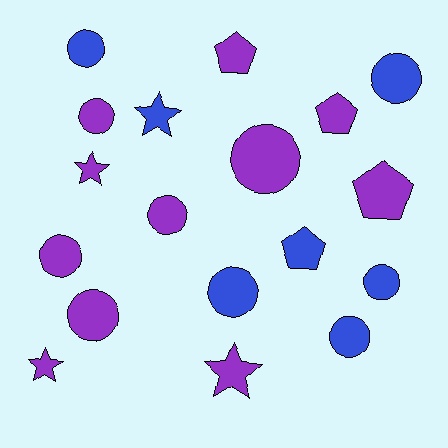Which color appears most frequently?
Purple, with 11 objects.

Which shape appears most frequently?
Circle, with 10 objects.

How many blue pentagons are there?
There is 1 blue pentagon.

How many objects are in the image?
There are 18 objects.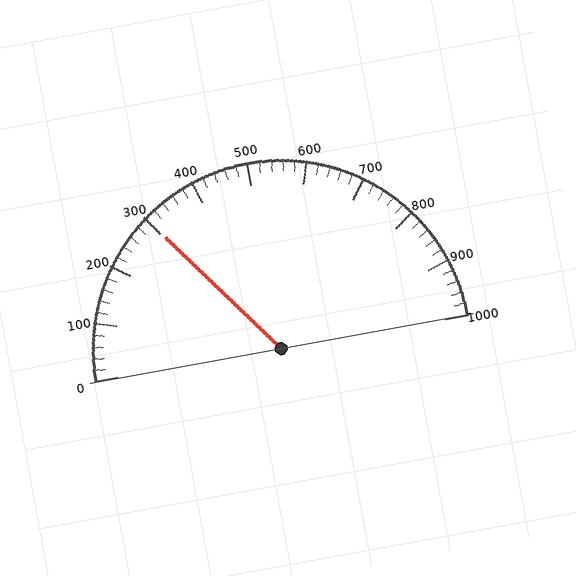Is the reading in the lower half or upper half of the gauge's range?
The reading is in the lower half of the range (0 to 1000).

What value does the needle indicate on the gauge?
The needle indicates approximately 300.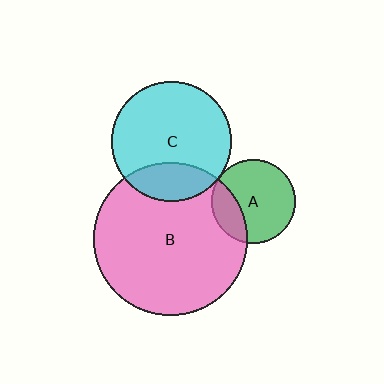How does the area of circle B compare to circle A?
Approximately 3.3 times.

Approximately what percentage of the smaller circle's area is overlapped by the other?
Approximately 25%.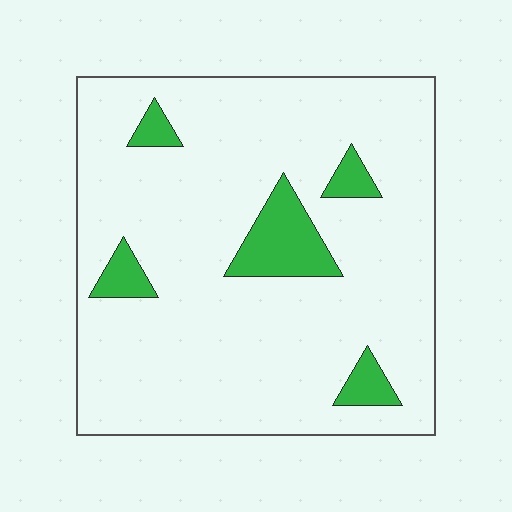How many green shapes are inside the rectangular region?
5.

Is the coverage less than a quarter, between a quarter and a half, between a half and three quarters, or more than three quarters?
Less than a quarter.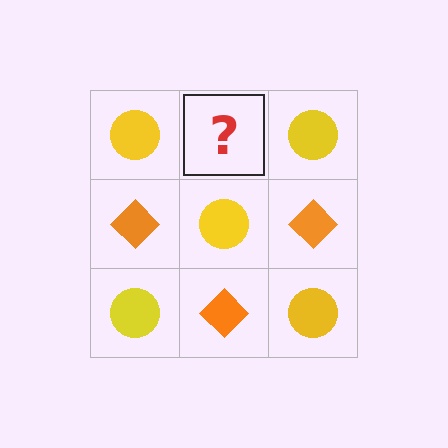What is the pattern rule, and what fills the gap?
The rule is that it alternates yellow circle and orange diamond in a checkerboard pattern. The gap should be filled with an orange diamond.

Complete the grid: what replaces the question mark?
The question mark should be replaced with an orange diamond.